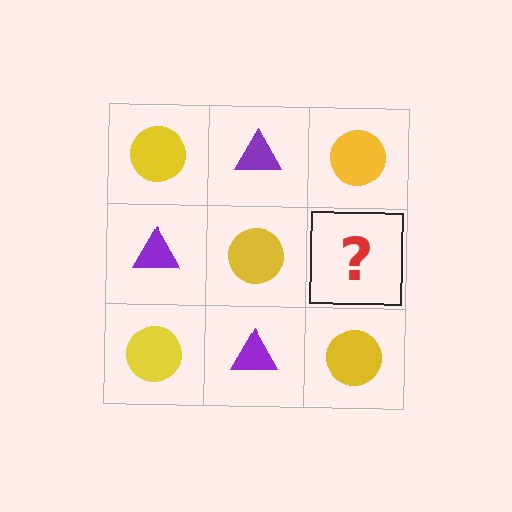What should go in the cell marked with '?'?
The missing cell should contain a purple triangle.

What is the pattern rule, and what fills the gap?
The rule is that it alternates yellow circle and purple triangle in a checkerboard pattern. The gap should be filled with a purple triangle.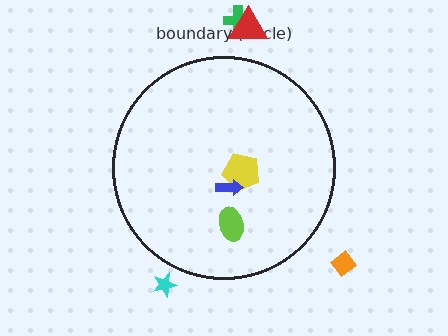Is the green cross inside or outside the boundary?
Outside.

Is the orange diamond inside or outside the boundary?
Outside.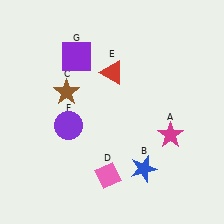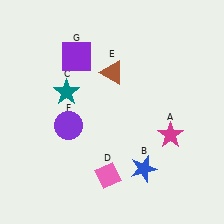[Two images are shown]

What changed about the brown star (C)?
In Image 1, C is brown. In Image 2, it changed to teal.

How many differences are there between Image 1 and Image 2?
There are 2 differences between the two images.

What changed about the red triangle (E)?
In Image 1, E is red. In Image 2, it changed to brown.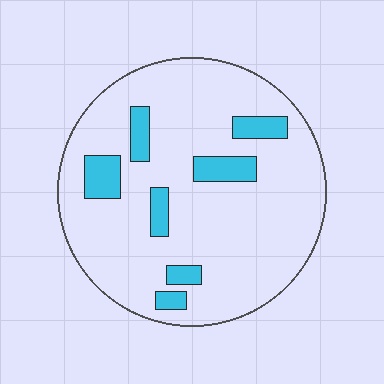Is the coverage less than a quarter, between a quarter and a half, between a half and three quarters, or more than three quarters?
Less than a quarter.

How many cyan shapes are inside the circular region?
7.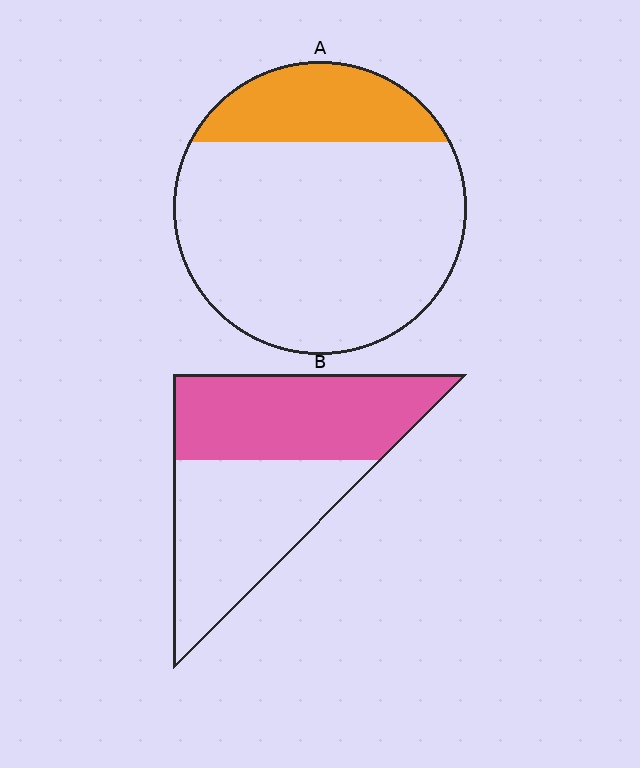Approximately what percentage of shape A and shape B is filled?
A is approximately 20% and B is approximately 50%.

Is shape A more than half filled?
No.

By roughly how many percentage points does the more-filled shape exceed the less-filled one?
By roughly 25 percentage points (B over A).